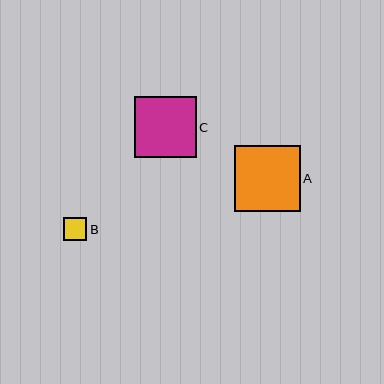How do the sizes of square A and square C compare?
Square A and square C are approximately the same size.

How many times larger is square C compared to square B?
Square C is approximately 2.7 times the size of square B.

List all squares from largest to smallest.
From largest to smallest: A, C, B.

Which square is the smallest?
Square B is the smallest with a size of approximately 23 pixels.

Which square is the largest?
Square A is the largest with a size of approximately 66 pixels.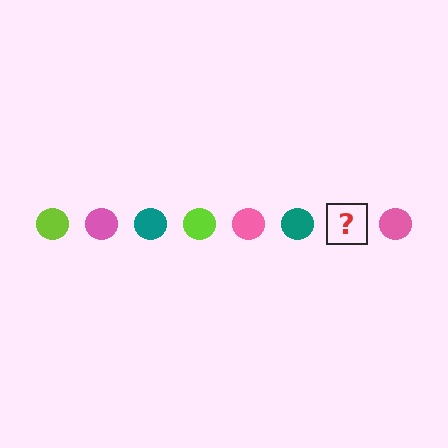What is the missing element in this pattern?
The missing element is a lime circle.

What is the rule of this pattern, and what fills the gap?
The rule is that the pattern cycles through lime, pink, teal circles. The gap should be filled with a lime circle.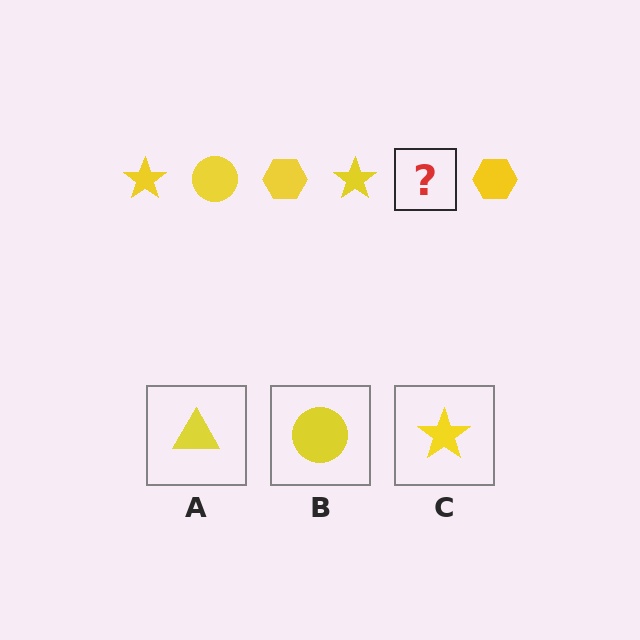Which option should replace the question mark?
Option B.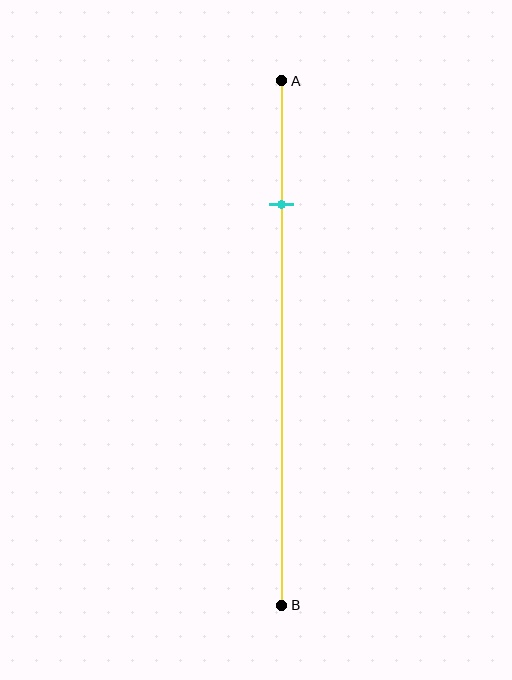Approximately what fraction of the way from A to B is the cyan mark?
The cyan mark is approximately 25% of the way from A to B.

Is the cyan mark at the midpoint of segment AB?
No, the mark is at about 25% from A, not at the 50% midpoint.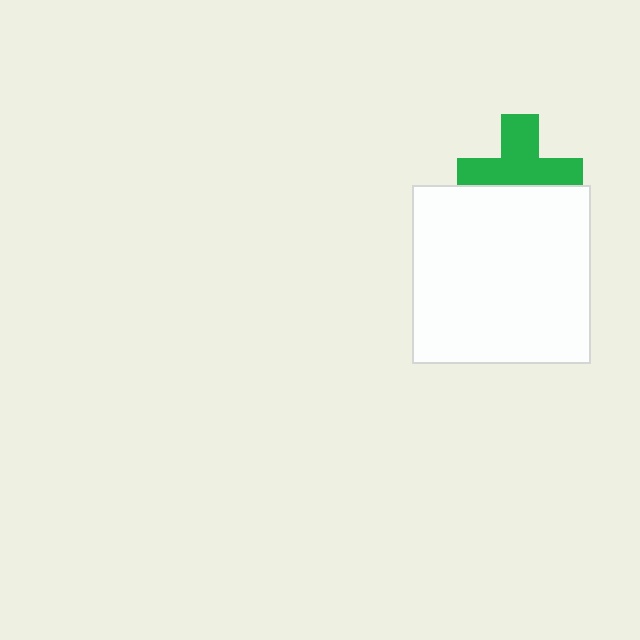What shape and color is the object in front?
The object in front is a white square.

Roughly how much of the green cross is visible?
About half of it is visible (roughly 62%).